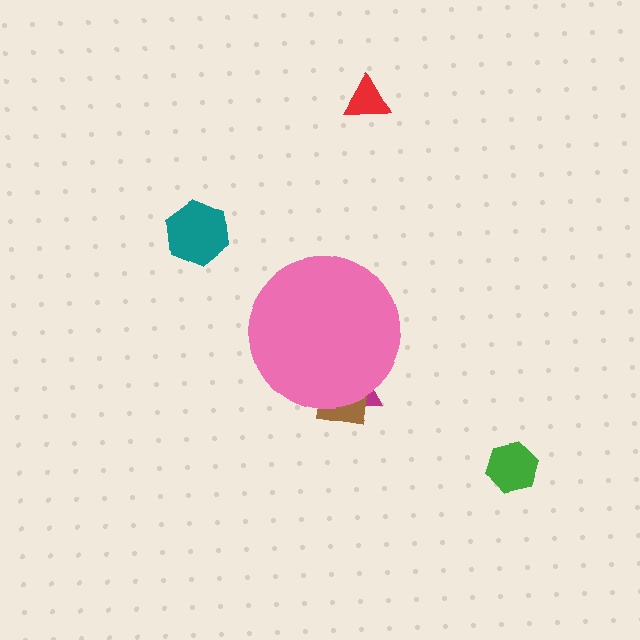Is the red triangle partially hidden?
No, the red triangle is fully visible.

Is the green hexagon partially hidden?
No, the green hexagon is fully visible.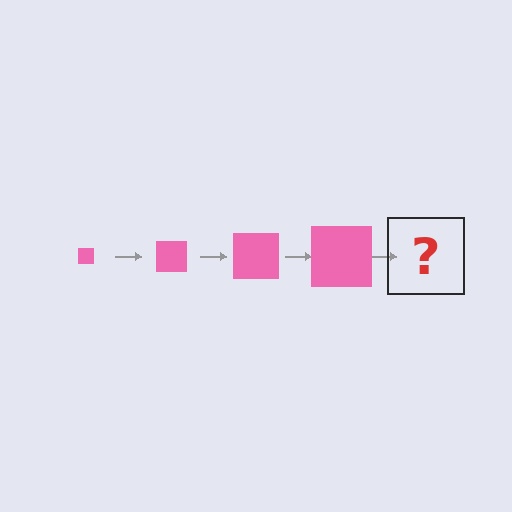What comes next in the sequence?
The next element should be a pink square, larger than the previous one.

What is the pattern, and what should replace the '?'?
The pattern is that the square gets progressively larger each step. The '?' should be a pink square, larger than the previous one.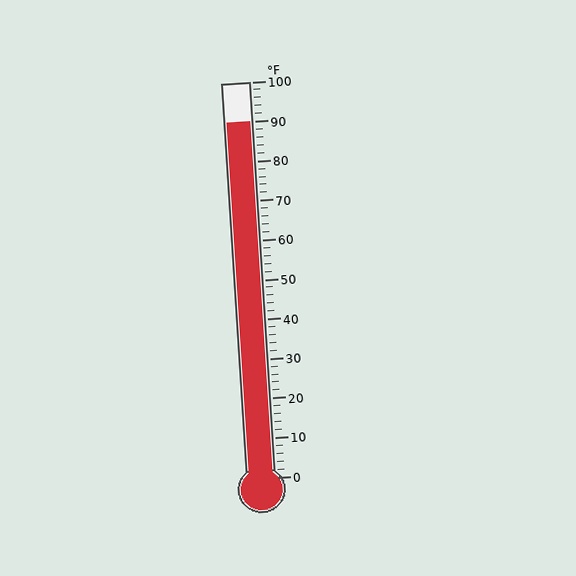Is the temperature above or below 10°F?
The temperature is above 10°F.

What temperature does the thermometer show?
The thermometer shows approximately 90°F.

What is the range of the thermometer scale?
The thermometer scale ranges from 0°F to 100°F.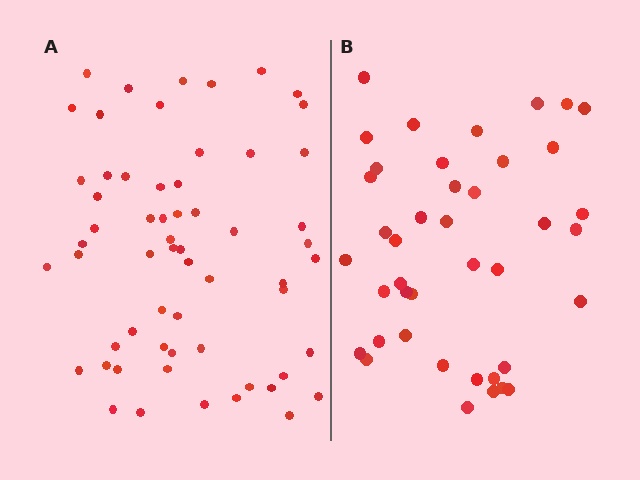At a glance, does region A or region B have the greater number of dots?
Region A (the left region) has more dots.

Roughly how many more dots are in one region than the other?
Region A has approximately 20 more dots than region B.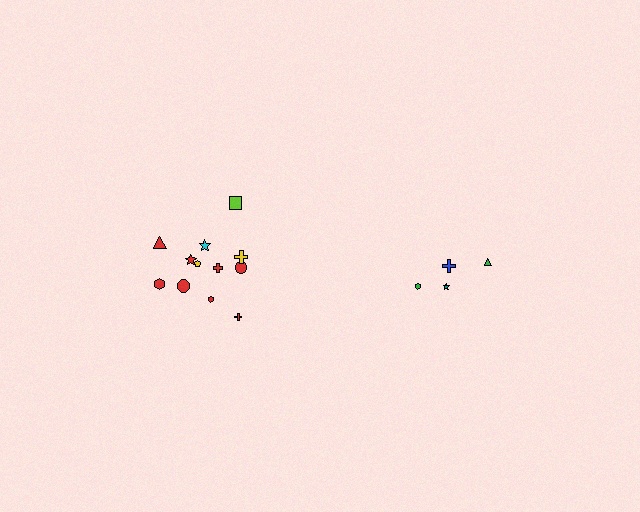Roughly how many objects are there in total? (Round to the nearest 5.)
Roughly 15 objects in total.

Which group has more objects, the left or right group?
The left group.